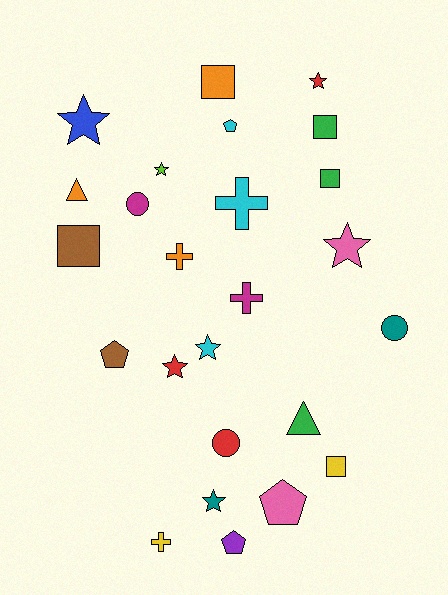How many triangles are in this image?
There are 2 triangles.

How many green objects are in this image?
There are 3 green objects.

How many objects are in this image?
There are 25 objects.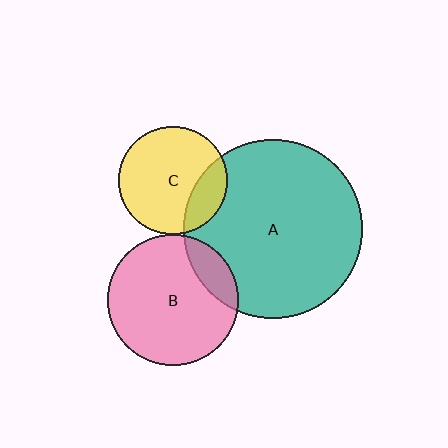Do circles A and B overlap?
Yes.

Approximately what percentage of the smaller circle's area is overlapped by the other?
Approximately 15%.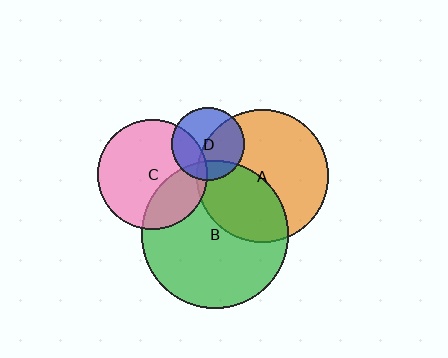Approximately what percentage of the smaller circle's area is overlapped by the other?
Approximately 5%.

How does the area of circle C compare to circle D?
Approximately 2.2 times.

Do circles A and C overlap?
Yes.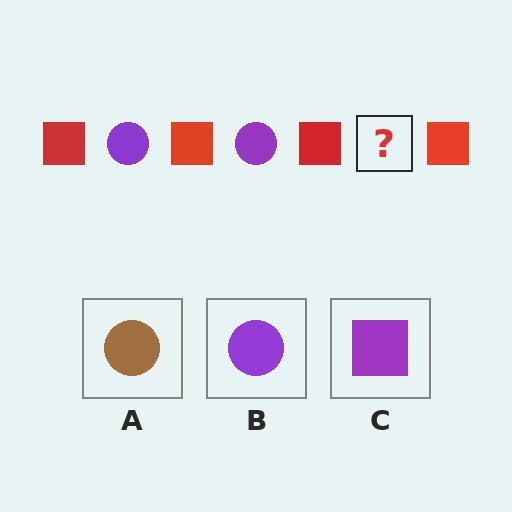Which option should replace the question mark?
Option B.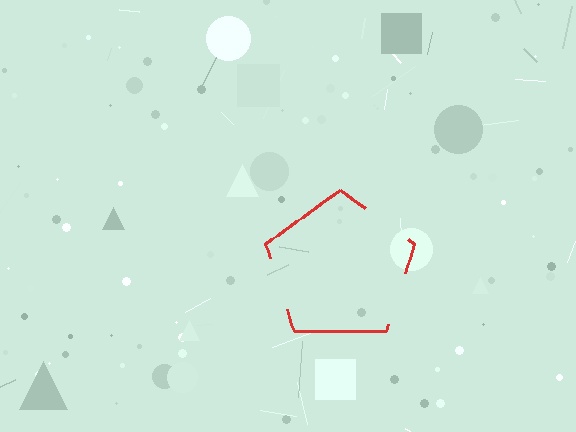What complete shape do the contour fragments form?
The contour fragments form a pentagon.